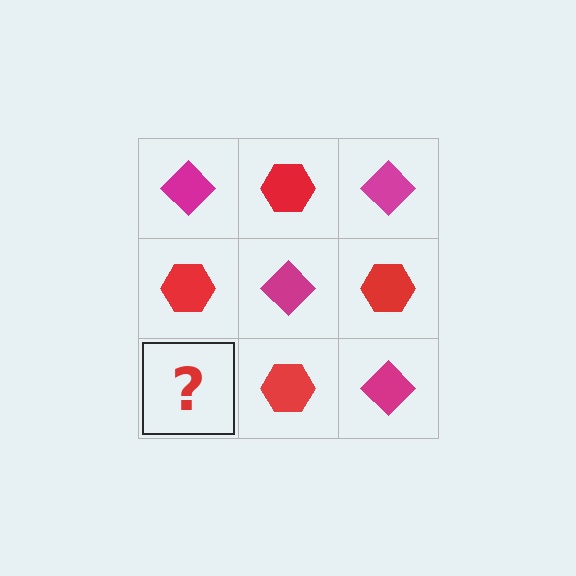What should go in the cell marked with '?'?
The missing cell should contain a magenta diamond.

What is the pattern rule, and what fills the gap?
The rule is that it alternates magenta diamond and red hexagon in a checkerboard pattern. The gap should be filled with a magenta diamond.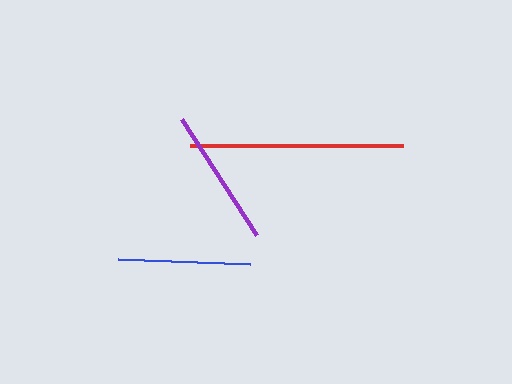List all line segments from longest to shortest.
From longest to shortest: red, purple, blue.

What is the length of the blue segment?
The blue segment is approximately 132 pixels long.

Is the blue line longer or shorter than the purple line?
The purple line is longer than the blue line.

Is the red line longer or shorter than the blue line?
The red line is longer than the blue line.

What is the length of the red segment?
The red segment is approximately 213 pixels long.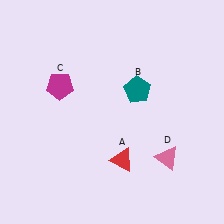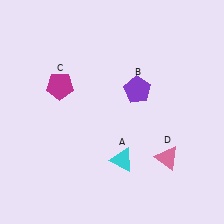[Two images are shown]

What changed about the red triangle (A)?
In Image 1, A is red. In Image 2, it changed to cyan.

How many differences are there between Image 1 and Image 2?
There are 2 differences between the two images.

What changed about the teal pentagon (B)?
In Image 1, B is teal. In Image 2, it changed to purple.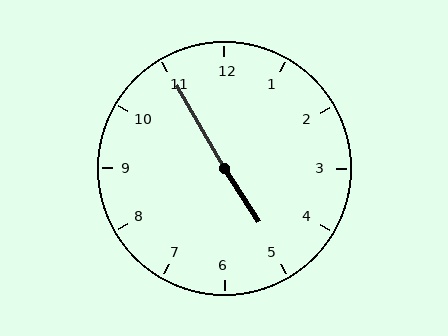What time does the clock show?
4:55.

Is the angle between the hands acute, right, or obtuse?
It is obtuse.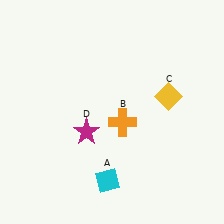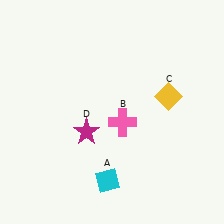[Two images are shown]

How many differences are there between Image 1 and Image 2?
There is 1 difference between the two images.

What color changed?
The cross (B) changed from orange in Image 1 to pink in Image 2.